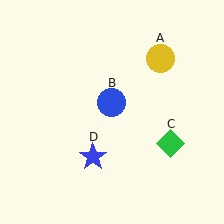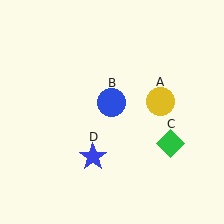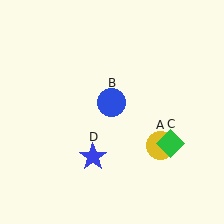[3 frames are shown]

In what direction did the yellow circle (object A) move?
The yellow circle (object A) moved down.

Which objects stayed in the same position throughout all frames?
Blue circle (object B) and green diamond (object C) and blue star (object D) remained stationary.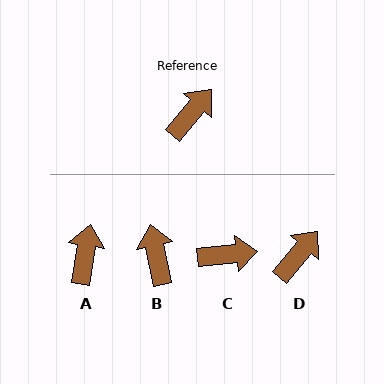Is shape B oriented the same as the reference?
No, it is off by about 52 degrees.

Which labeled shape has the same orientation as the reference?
D.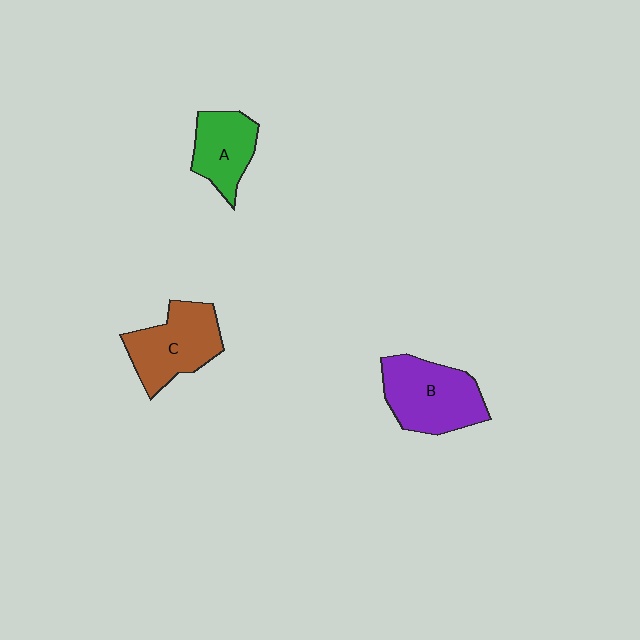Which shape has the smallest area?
Shape A (green).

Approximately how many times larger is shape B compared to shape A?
Approximately 1.5 times.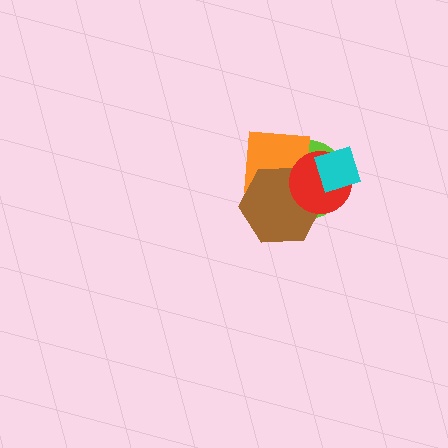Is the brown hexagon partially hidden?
Yes, it is partially covered by another shape.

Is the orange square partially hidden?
Yes, it is partially covered by another shape.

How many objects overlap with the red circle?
4 objects overlap with the red circle.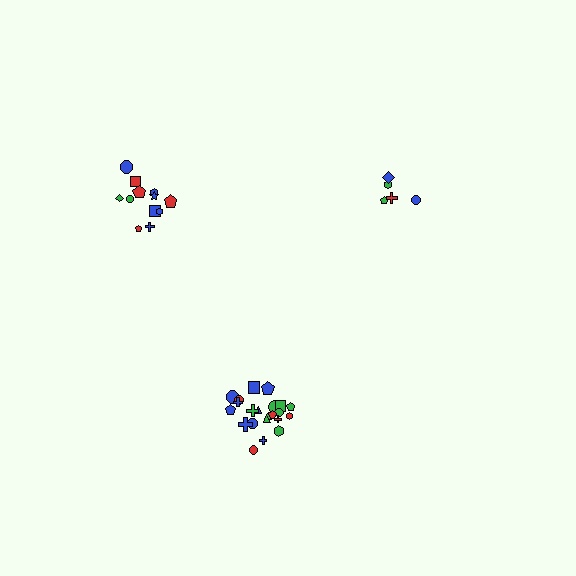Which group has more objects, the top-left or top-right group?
The top-left group.